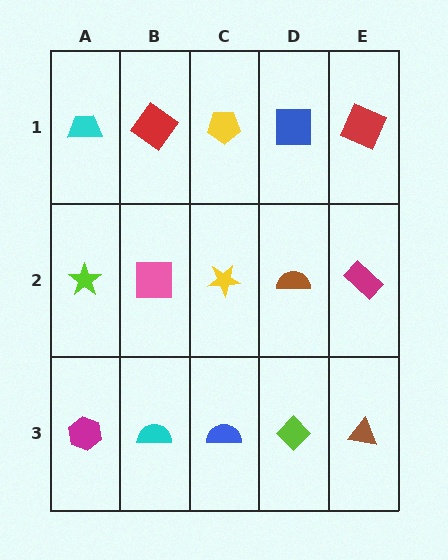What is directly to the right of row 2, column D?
A magenta rectangle.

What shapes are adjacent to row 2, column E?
A red square (row 1, column E), a brown triangle (row 3, column E), a brown semicircle (row 2, column D).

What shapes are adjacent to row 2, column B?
A red diamond (row 1, column B), a cyan semicircle (row 3, column B), a lime star (row 2, column A), a yellow star (row 2, column C).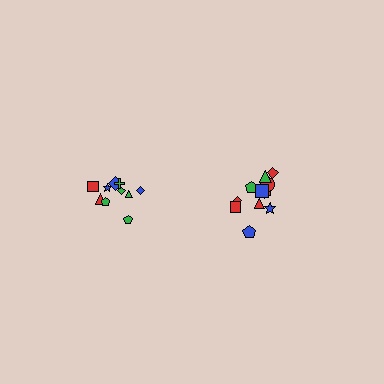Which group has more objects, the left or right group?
The right group.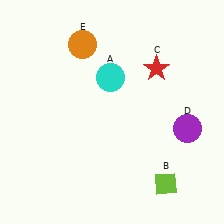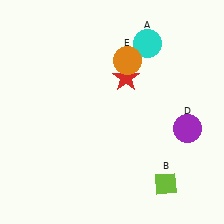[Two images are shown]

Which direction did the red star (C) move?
The red star (C) moved left.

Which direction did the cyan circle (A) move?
The cyan circle (A) moved right.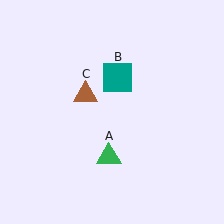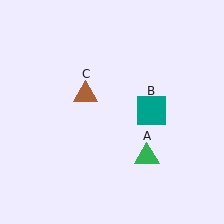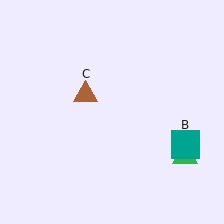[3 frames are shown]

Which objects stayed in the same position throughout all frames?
Brown triangle (object C) remained stationary.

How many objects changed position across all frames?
2 objects changed position: green triangle (object A), teal square (object B).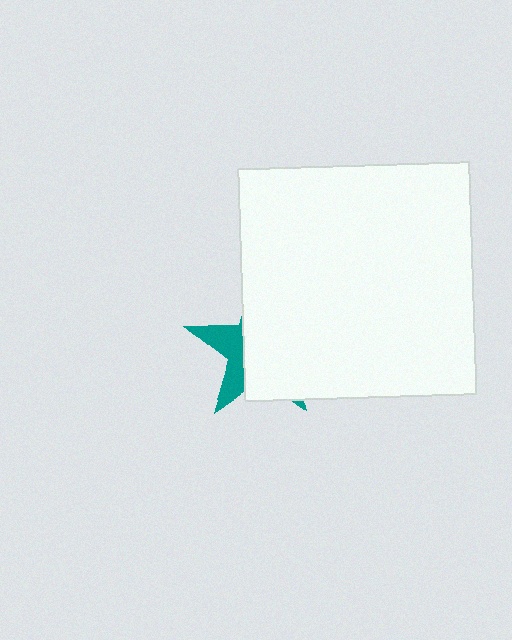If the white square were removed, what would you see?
You would see the complete teal star.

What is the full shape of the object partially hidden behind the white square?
The partially hidden object is a teal star.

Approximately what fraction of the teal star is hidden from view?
Roughly 69% of the teal star is hidden behind the white square.